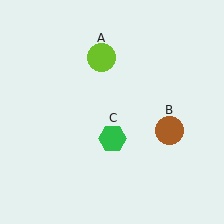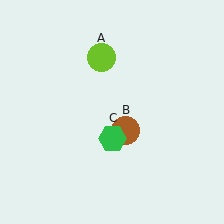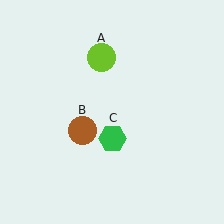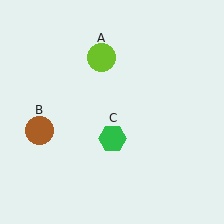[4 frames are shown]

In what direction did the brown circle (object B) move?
The brown circle (object B) moved left.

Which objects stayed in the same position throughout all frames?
Lime circle (object A) and green hexagon (object C) remained stationary.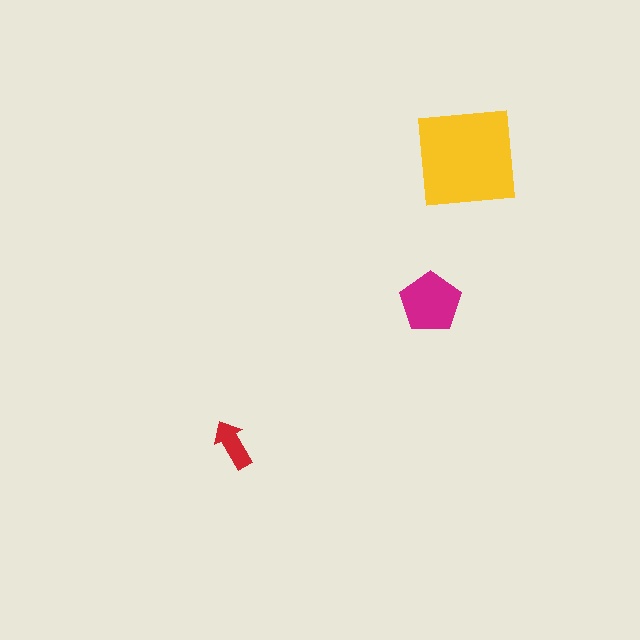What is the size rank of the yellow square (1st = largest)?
1st.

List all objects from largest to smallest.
The yellow square, the magenta pentagon, the red arrow.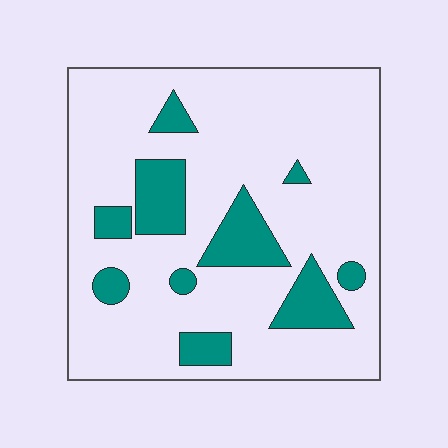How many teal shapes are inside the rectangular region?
10.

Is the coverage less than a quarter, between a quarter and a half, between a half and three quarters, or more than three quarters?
Less than a quarter.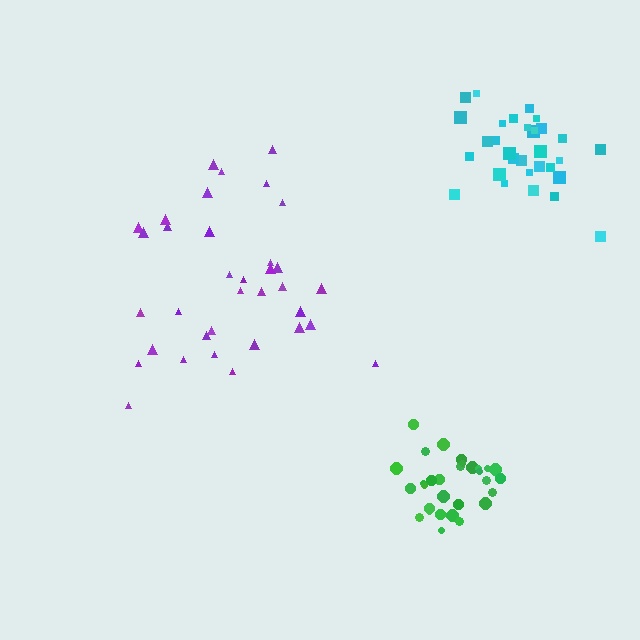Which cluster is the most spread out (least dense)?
Purple.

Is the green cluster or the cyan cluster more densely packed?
Green.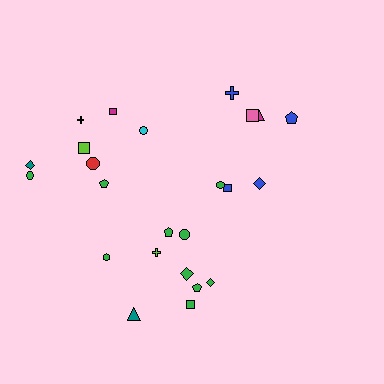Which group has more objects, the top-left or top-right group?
The top-left group.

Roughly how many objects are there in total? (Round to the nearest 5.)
Roughly 25 objects in total.